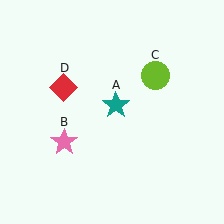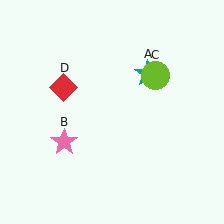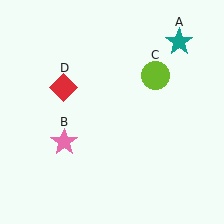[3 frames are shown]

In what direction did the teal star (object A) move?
The teal star (object A) moved up and to the right.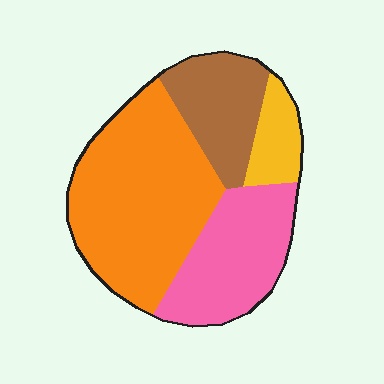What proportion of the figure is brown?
Brown takes up between a sixth and a third of the figure.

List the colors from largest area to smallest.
From largest to smallest: orange, pink, brown, yellow.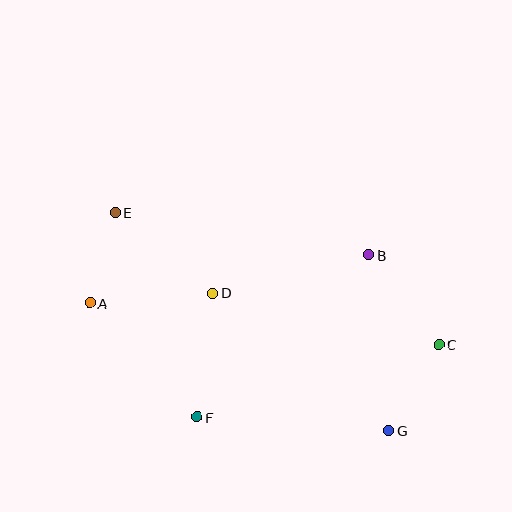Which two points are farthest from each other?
Points A and C are farthest from each other.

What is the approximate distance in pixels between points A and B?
The distance between A and B is approximately 283 pixels.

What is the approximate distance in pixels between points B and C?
The distance between B and C is approximately 113 pixels.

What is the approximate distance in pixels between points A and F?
The distance between A and F is approximately 156 pixels.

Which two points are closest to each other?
Points A and E are closest to each other.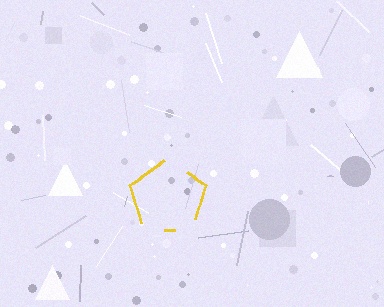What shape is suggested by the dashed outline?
The dashed outline suggests a pentagon.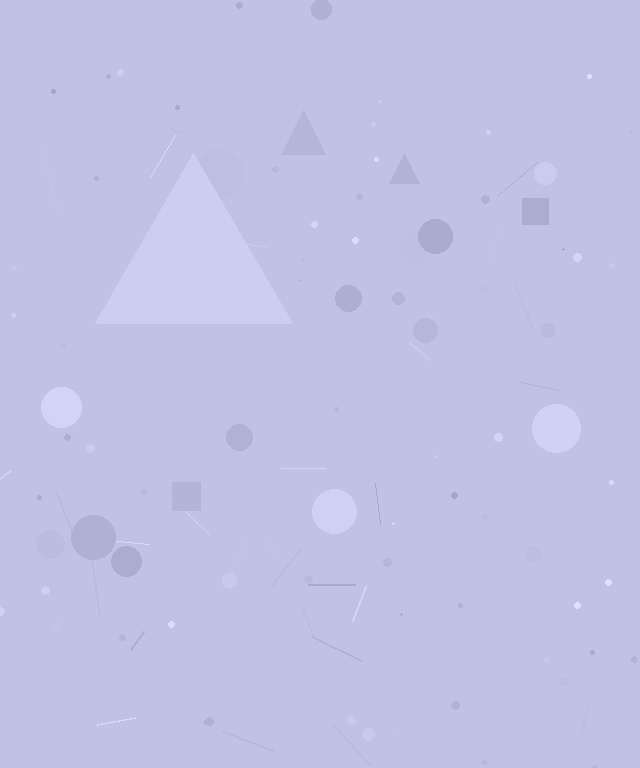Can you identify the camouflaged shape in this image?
The camouflaged shape is a triangle.